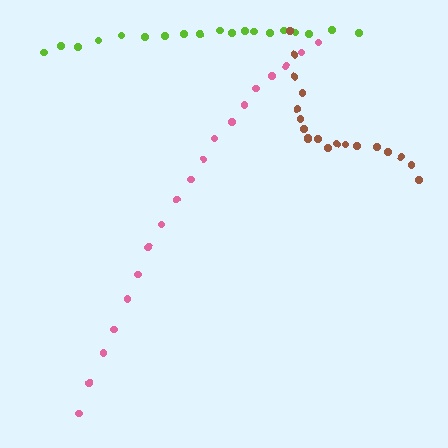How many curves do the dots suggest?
There are 3 distinct paths.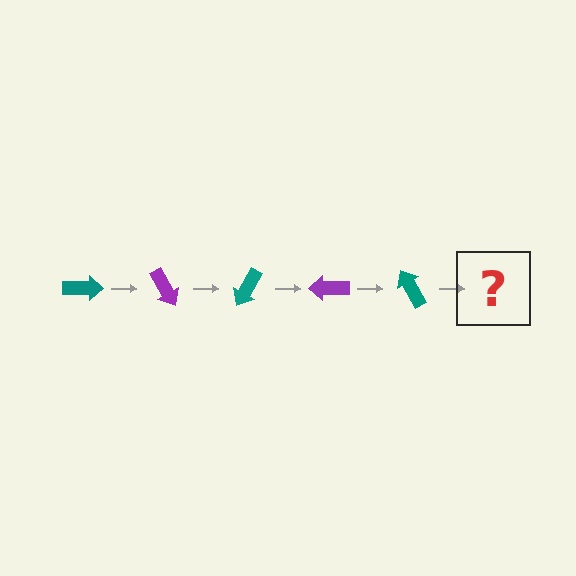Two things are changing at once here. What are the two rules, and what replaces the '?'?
The two rules are that it rotates 60 degrees each step and the color cycles through teal and purple. The '?' should be a purple arrow, rotated 300 degrees from the start.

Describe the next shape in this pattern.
It should be a purple arrow, rotated 300 degrees from the start.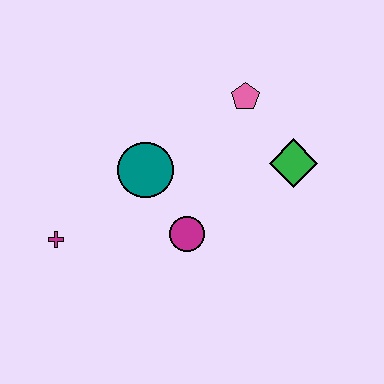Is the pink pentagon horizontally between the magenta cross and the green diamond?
Yes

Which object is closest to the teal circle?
The magenta circle is closest to the teal circle.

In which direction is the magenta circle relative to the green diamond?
The magenta circle is to the left of the green diamond.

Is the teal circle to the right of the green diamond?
No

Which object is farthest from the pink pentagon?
The magenta cross is farthest from the pink pentagon.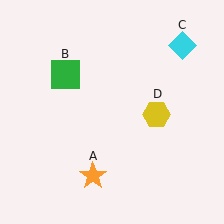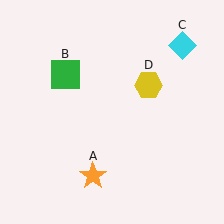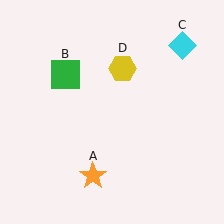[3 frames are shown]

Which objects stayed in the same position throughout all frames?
Orange star (object A) and green square (object B) and cyan diamond (object C) remained stationary.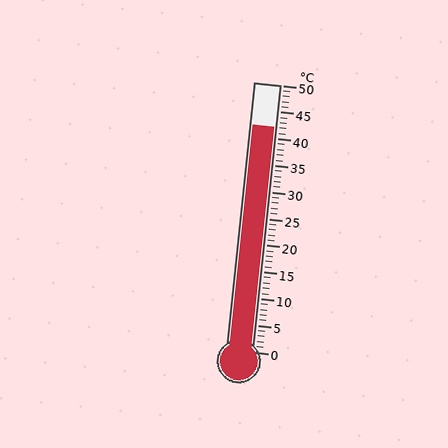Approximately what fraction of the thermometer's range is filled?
The thermometer is filled to approximately 85% of its range.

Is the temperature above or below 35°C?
The temperature is above 35°C.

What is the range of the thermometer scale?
The thermometer scale ranges from 0°C to 50°C.